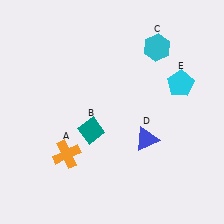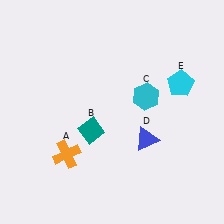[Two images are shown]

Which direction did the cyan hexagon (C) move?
The cyan hexagon (C) moved down.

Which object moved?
The cyan hexagon (C) moved down.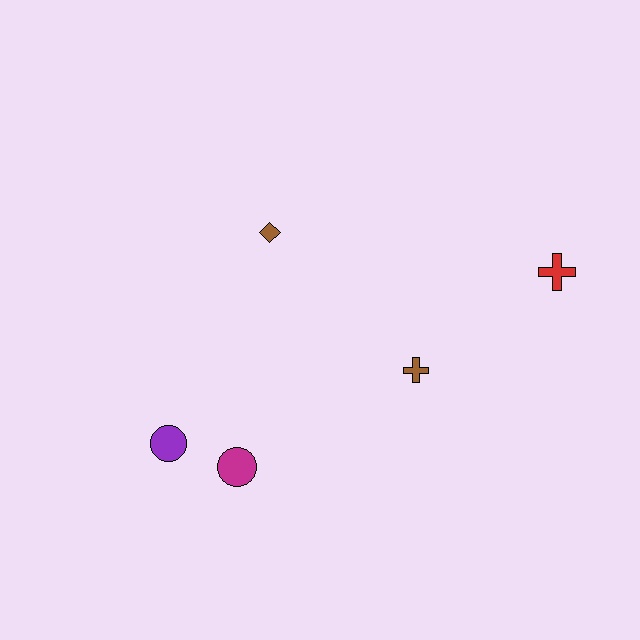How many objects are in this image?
There are 5 objects.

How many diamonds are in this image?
There is 1 diamond.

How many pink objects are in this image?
There are no pink objects.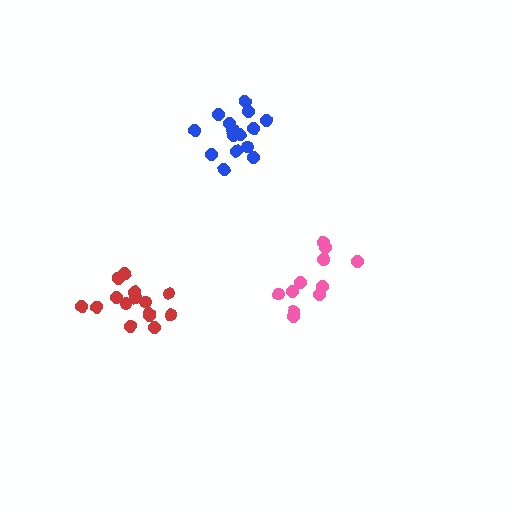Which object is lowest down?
The red cluster is bottommost.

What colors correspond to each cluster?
The clusters are colored: pink, blue, red.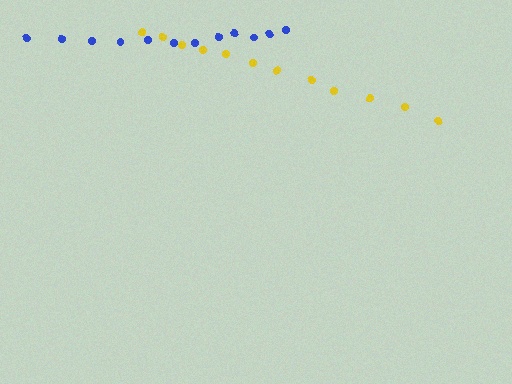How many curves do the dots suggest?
There are 2 distinct paths.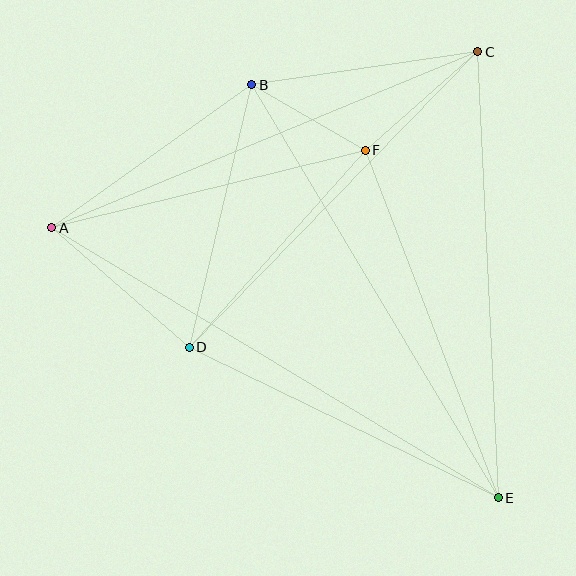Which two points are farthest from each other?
Points A and E are farthest from each other.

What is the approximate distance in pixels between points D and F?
The distance between D and F is approximately 264 pixels.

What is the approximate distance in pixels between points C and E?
The distance between C and E is approximately 447 pixels.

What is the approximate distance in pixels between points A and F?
The distance between A and F is approximately 323 pixels.